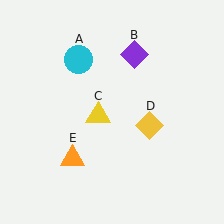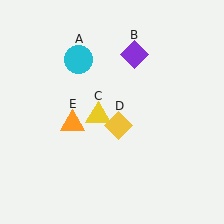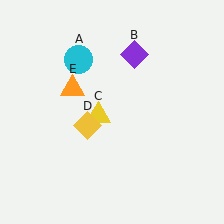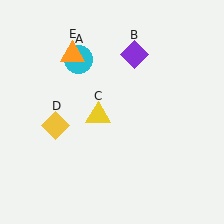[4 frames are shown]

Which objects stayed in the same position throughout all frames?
Cyan circle (object A) and purple diamond (object B) and yellow triangle (object C) remained stationary.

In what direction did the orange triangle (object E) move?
The orange triangle (object E) moved up.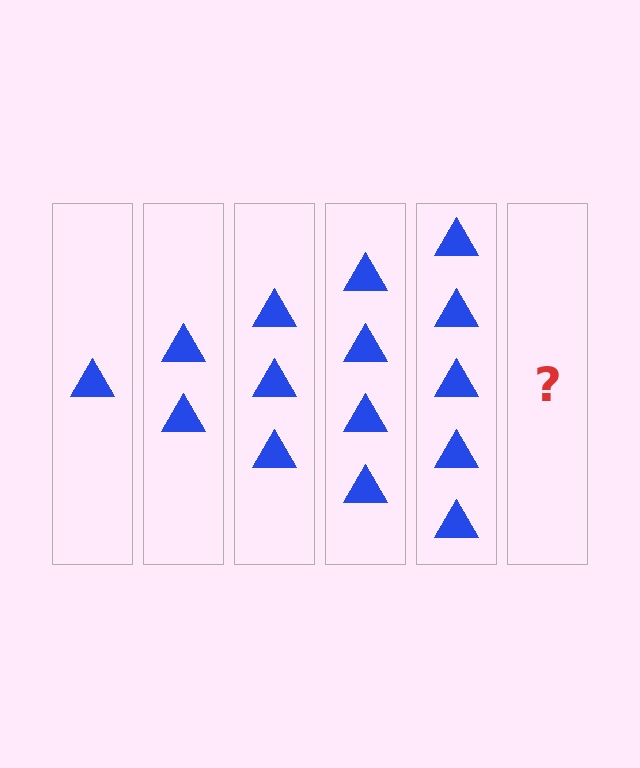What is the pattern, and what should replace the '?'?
The pattern is that each step adds one more triangle. The '?' should be 6 triangles.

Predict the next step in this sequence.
The next step is 6 triangles.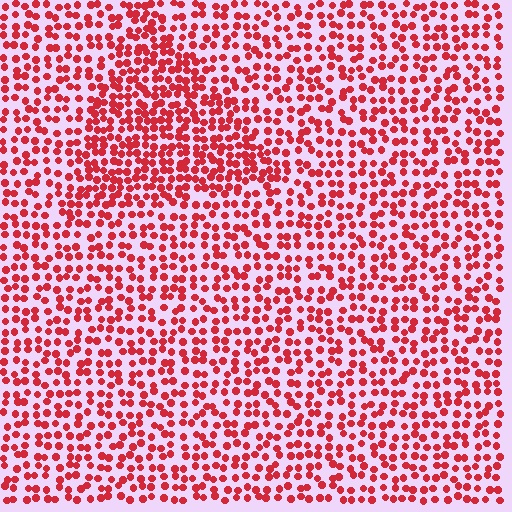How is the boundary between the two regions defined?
The boundary is defined by a change in element density (approximately 1.6x ratio). All elements are the same color, size, and shape.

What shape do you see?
I see a triangle.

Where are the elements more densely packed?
The elements are more densely packed inside the triangle boundary.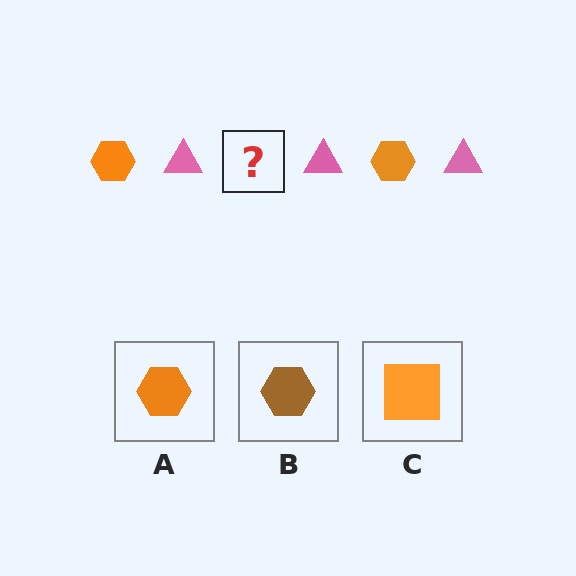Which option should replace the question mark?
Option A.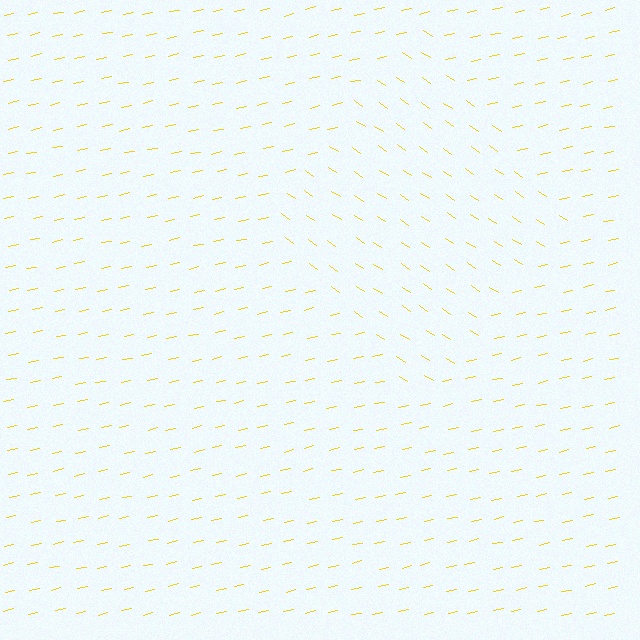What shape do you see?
I see a diamond.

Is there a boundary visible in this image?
Yes, there is a texture boundary formed by a change in line orientation.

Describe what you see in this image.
The image is filled with small yellow line segments. A diamond region in the image has lines oriented differently from the surrounding lines, creating a visible texture boundary.